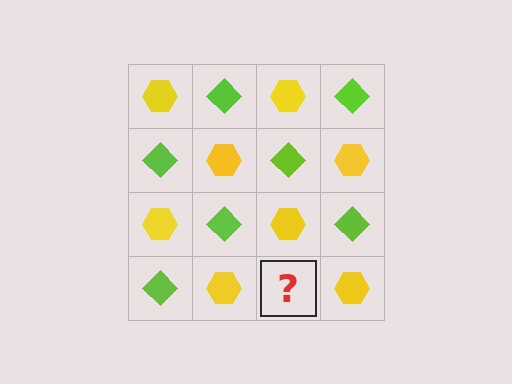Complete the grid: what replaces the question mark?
The question mark should be replaced with a lime diamond.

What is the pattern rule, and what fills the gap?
The rule is that it alternates yellow hexagon and lime diamond in a checkerboard pattern. The gap should be filled with a lime diamond.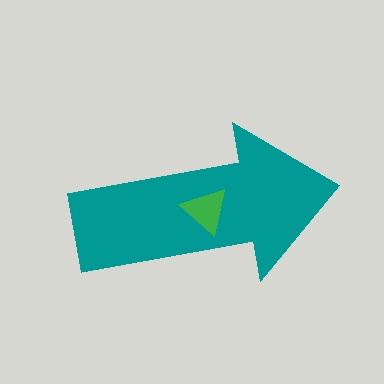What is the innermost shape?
The green triangle.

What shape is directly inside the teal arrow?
The green triangle.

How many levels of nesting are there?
2.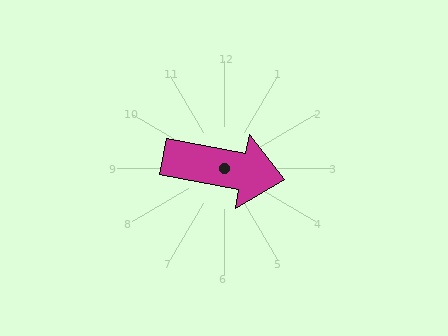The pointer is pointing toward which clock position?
Roughly 3 o'clock.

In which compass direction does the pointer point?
East.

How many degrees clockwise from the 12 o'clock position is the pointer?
Approximately 101 degrees.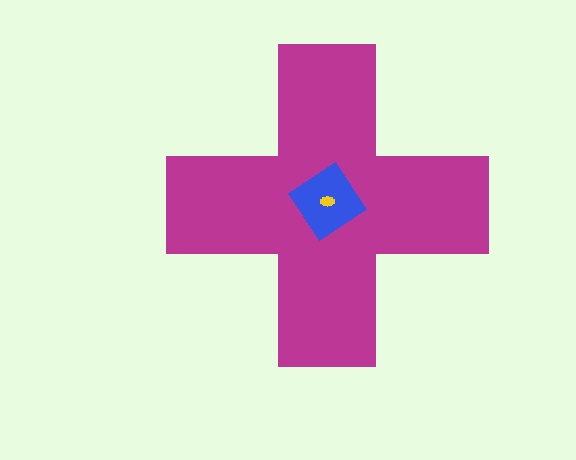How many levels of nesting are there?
3.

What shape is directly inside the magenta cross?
The blue diamond.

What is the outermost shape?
The magenta cross.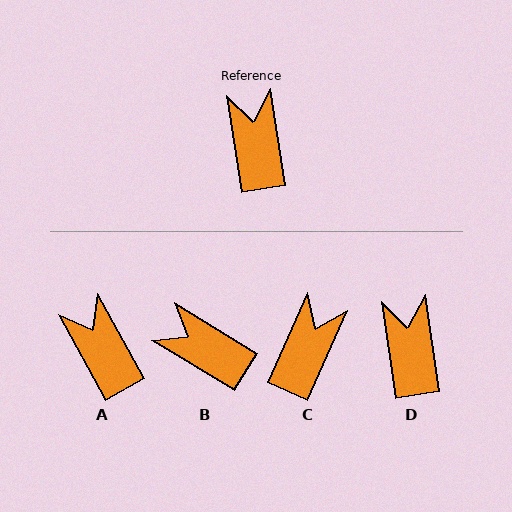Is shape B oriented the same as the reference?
No, it is off by about 50 degrees.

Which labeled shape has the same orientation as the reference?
D.